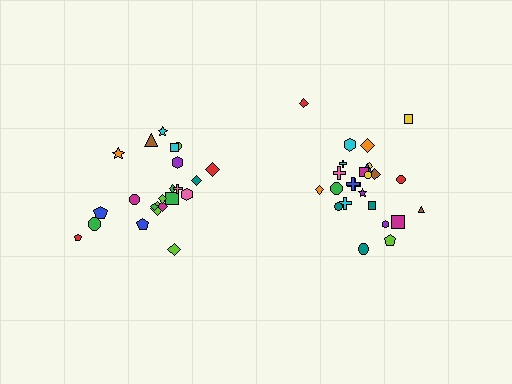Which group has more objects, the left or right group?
The right group.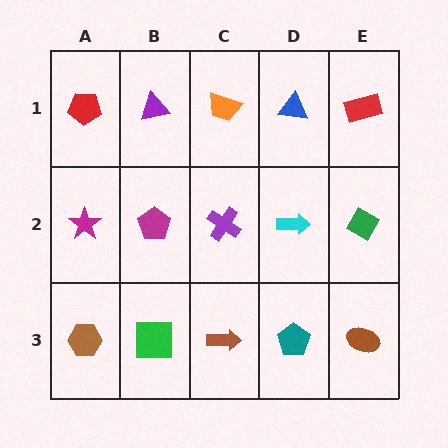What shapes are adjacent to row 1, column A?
A magenta star (row 2, column A), a purple triangle (row 1, column B).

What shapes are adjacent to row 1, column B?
A magenta pentagon (row 2, column B), a red pentagon (row 1, column A), an orange trapezoid (row 1, column C).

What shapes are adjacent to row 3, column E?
A green diamond (row 2, column E), a teal pentagon (row 3, column D).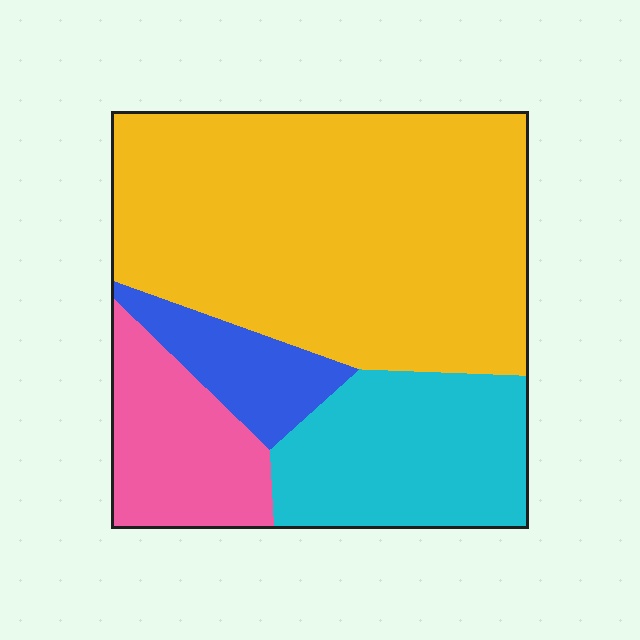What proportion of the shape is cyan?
Cyan covers about 20% of the shape.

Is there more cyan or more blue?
Cyan.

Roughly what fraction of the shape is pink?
Pink takes up about one eighth (1/8) of the shape.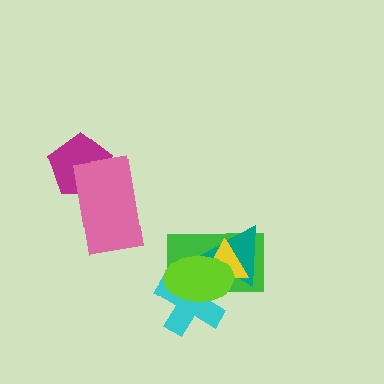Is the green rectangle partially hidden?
Yes, it is partially covered by another shape.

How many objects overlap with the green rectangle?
4 objects overlap with the green rectangle.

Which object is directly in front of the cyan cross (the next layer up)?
The yellow triangle is directly in front of the cyan cross.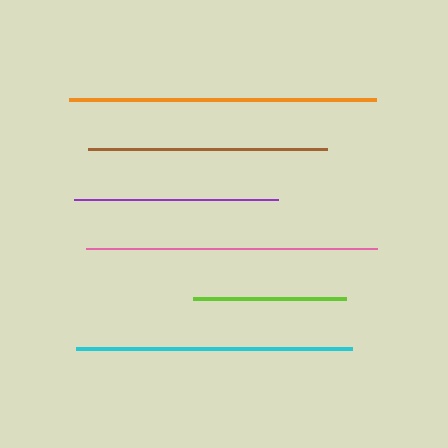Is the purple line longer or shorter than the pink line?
The pink line is longer than the purple line.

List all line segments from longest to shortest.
From longest to shortest: orange, pink, cyan, brown, purple, lime.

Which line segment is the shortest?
The lime line is the shortest at approximately 153 pixels.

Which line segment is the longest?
The orange line is the longest at approximately 307 pixels.